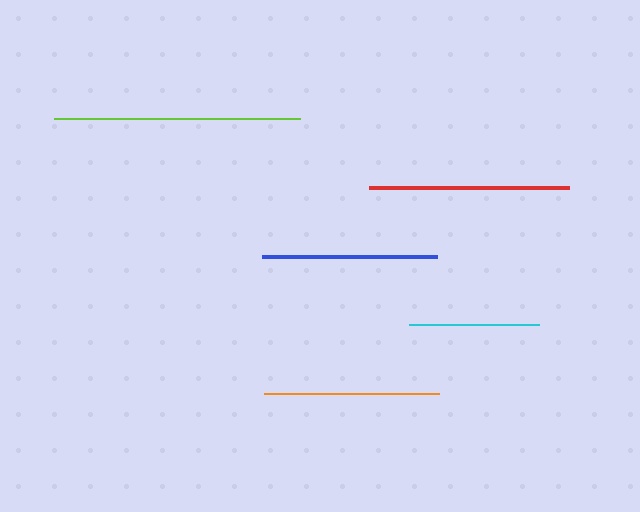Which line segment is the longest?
The lime line is the longest at approximately 246 pixels.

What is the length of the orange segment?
The orange segment is approximately 175 pixels long.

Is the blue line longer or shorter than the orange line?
The blue line is longer than the orange line.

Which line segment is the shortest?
The cyan line is the shortest at approximately 130 pixels.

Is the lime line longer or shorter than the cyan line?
The lime line is longer than the cyan line.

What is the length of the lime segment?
The lime segment is approximately 246 pixels long.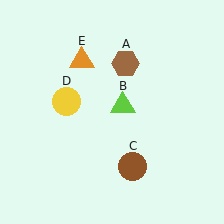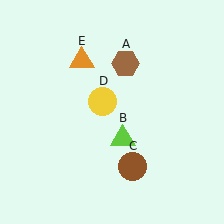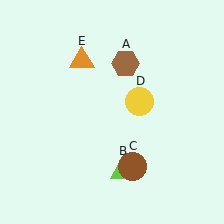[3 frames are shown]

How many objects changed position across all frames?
2 objects changed position: lime triangle (object B), yellow circle (object D).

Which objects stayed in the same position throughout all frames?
Brown hexagon (object A) and brown circle (object C) and orange triangle (object E) remained stationary.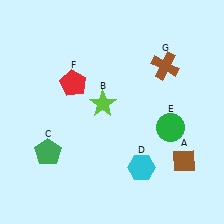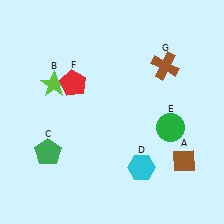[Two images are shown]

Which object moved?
The lime star (B) moved left.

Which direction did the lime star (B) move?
The lime star (B) moved left.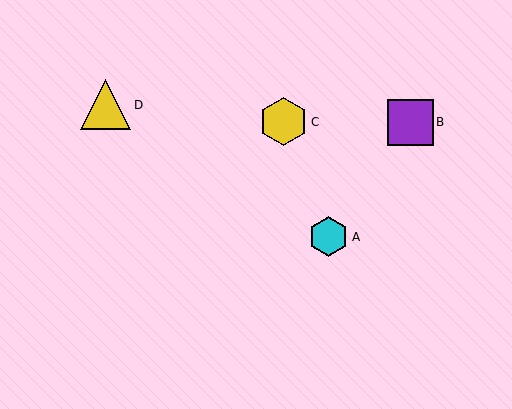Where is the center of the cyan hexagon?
The center of the cyan hexagon is at (329, 237).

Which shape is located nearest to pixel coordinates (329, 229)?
The cyan hexagon (labeled A) at (329, 237) is nearest to that location.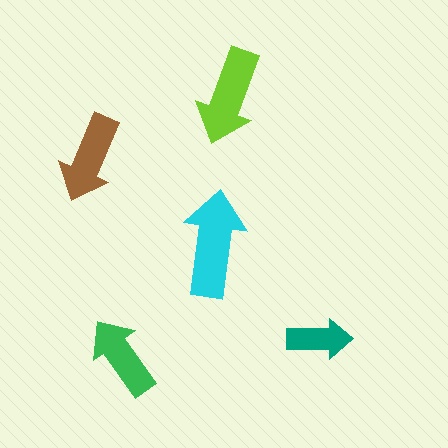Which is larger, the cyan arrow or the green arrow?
The cyan one.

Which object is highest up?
The lime arrow is topmost.